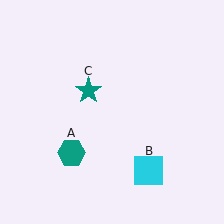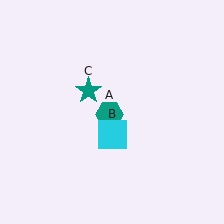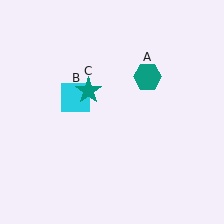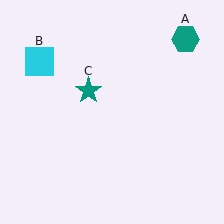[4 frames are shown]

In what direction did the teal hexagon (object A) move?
The teal hexagon (object A) moved up and to the right.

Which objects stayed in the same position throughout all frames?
Teal star (object C) remained stationary.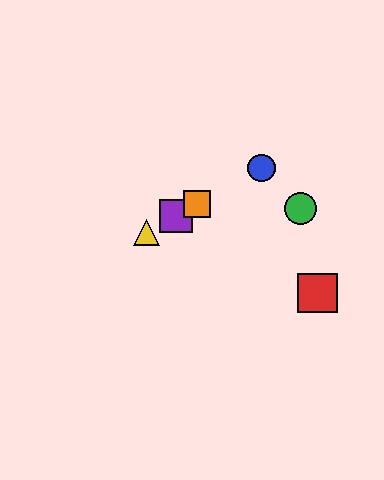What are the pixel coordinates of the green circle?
The green circle is at (300, 209).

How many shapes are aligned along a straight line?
4 shapes (the blue circle, the yellow triangle, the purple square, the orange square) are aligned along a straight line.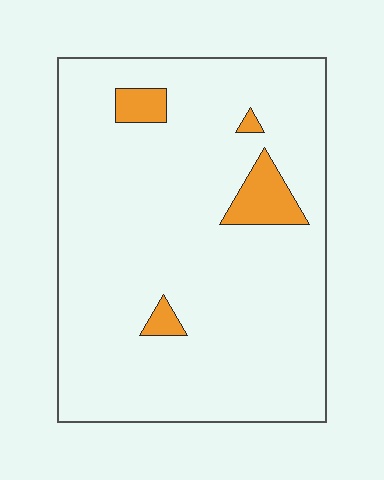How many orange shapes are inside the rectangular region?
4.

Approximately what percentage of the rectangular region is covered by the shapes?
Approximately 5%.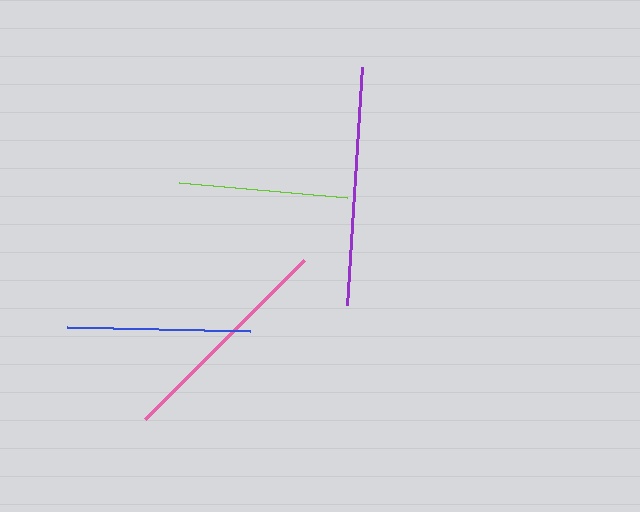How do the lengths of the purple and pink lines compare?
The purple and pink lines are approximately the same length.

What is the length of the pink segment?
The pink segment is approximately 224 pixels long.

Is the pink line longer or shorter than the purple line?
The purple line is longer than the pink line.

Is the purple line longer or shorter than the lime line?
The purple line is longer than the lime line.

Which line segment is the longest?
The purple line is the longest at approximately 238 pixels.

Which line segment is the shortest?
The lime line is the shortest at approximately 169 pixels.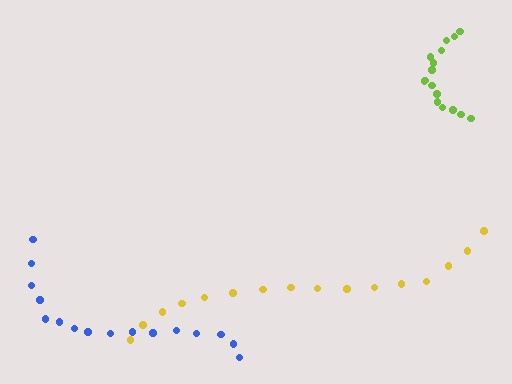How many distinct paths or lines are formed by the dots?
There are 3 distinct paths.